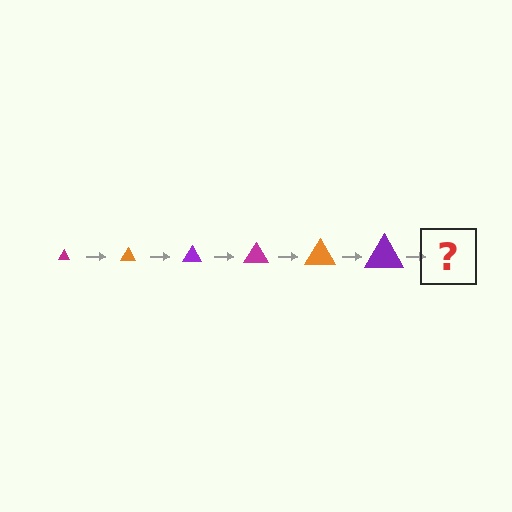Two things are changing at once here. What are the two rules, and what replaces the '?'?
The two rules are that the triangle grows larger each step and the color cycles through magenta, orange, and purple. The '?' should be a magenta triangle, larger than the previous one.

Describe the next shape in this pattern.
It should be a magenta triangle, larger than the previous one.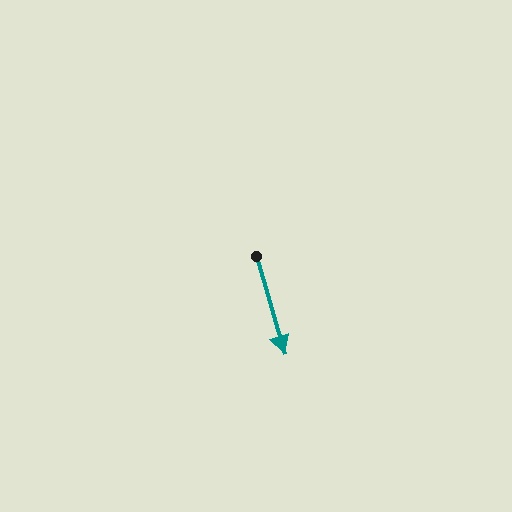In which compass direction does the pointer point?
South.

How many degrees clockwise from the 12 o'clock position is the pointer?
Approximately 164 degrees.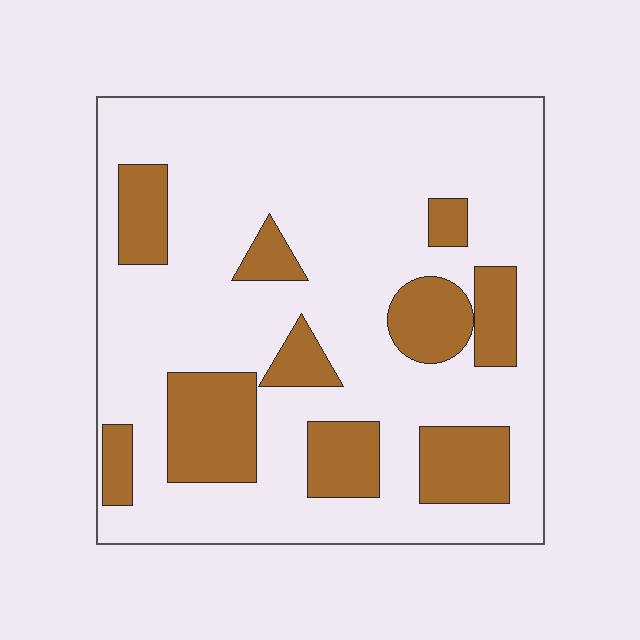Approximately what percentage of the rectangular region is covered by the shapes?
Approximately 25%.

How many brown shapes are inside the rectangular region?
10.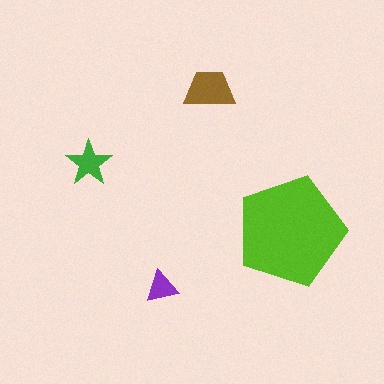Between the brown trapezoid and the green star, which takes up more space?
The brown trapezoid.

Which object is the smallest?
The purple triangle.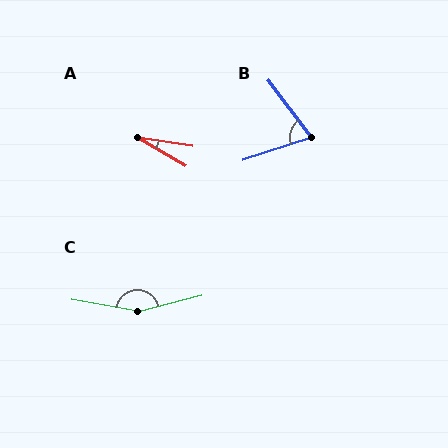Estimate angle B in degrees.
Approximately 71 degrees.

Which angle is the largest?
C, at approximately 156 degrees.